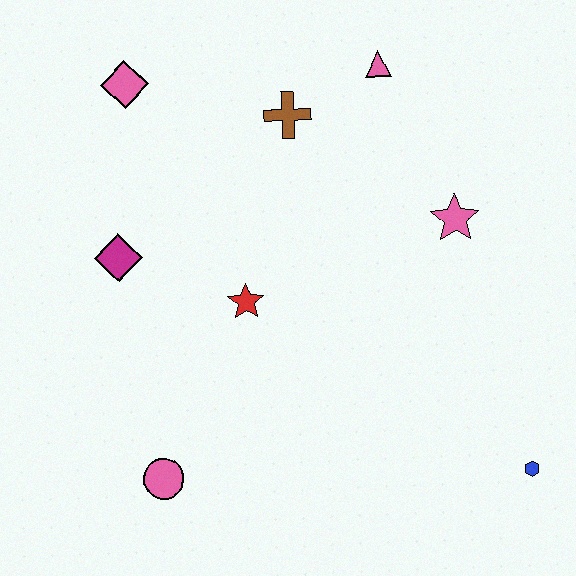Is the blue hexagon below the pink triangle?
Yes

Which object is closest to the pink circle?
The red star is closest to the pink circle.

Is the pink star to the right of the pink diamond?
Yes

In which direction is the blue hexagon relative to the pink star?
The blue hexagon is below the pink star.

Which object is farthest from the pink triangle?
The pink circle is farthest from the pink triangle.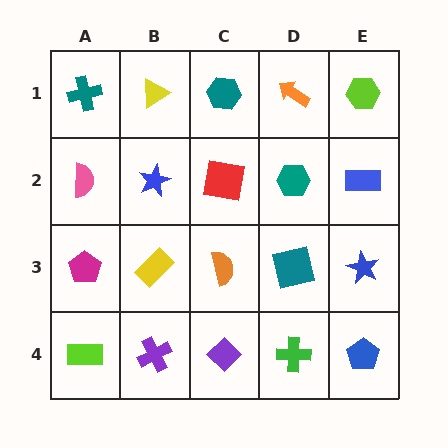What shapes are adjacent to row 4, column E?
A blue star (row 3, column E), a green cross (row 4, column D).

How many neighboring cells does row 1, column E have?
2.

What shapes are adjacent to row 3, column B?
A blue star (row 2, column B), a purple cross (row 4, column B), a magenta pentagon (row 3, column A), an orange semicircle (row 3, column C).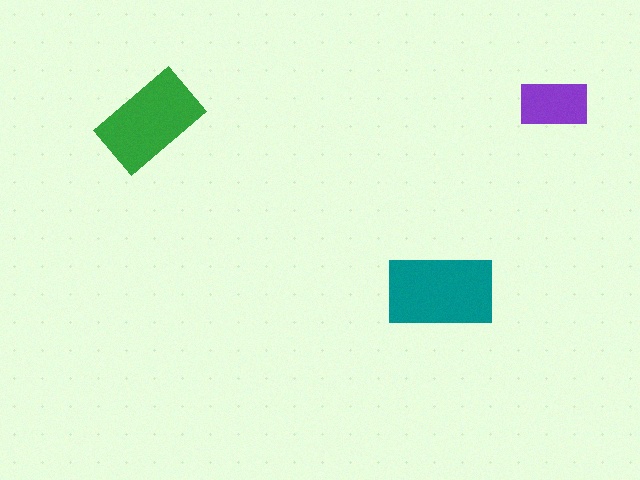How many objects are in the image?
There are 3 objects in the image.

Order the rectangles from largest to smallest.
the teal one, the green one, the purple one.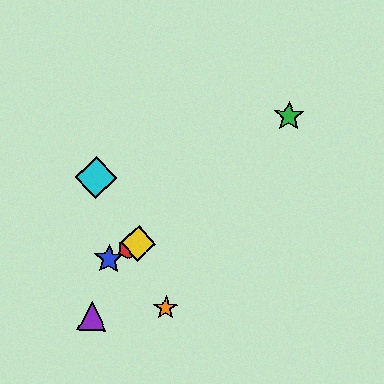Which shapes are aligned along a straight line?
The red hexagon, the blue star, the yellow diamond are aligned along a straight line.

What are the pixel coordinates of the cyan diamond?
The cyan diamond is at (96, 177).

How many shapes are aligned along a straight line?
3 shapes (the red hexagon, the blue star, the yellow diamond) are aligned along a straight line.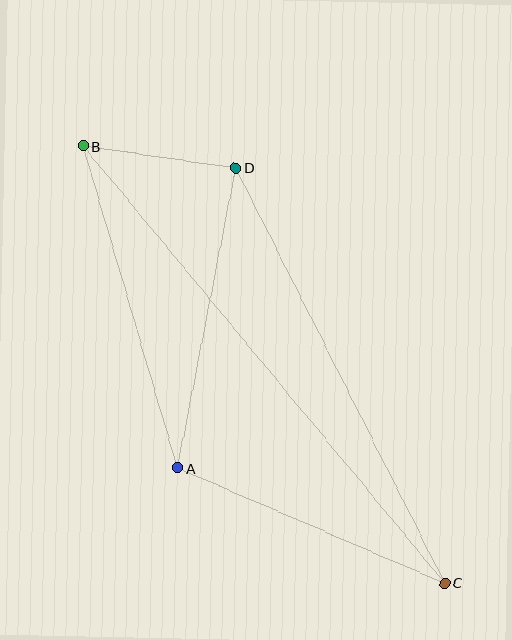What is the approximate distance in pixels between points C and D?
The distance between C and D is approximately 465 pixels.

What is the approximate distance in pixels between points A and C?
The distance between A and C is approximately 291 pixels.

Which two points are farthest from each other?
Points B and C are farthest from each other.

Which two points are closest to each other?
Points B and D are closest to each other.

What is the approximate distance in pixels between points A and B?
The distance between A and B is approximately 336 pixels.